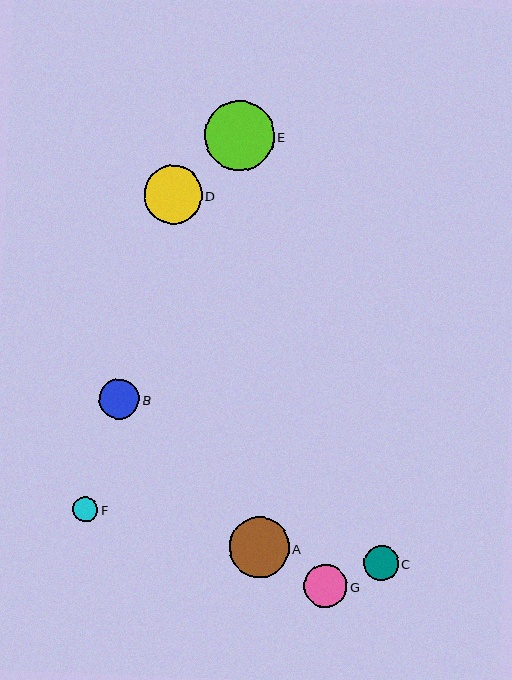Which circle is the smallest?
Circle F is the smallest with a size of approximately 25 pixels.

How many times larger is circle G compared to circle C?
Circle G is approximately 1.2 times the size of circle C.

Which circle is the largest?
Circle E is the largest with a size of approximately 70 pixels.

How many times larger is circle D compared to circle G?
Circle D is approximately 1.4 times the size of circle G.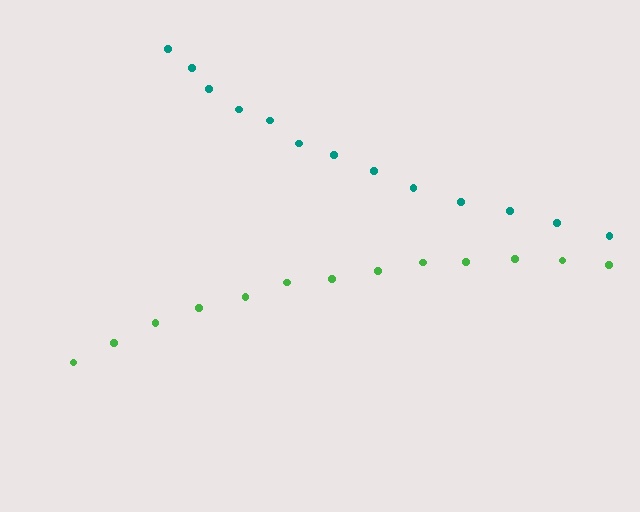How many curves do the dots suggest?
There are 2 distinct paths.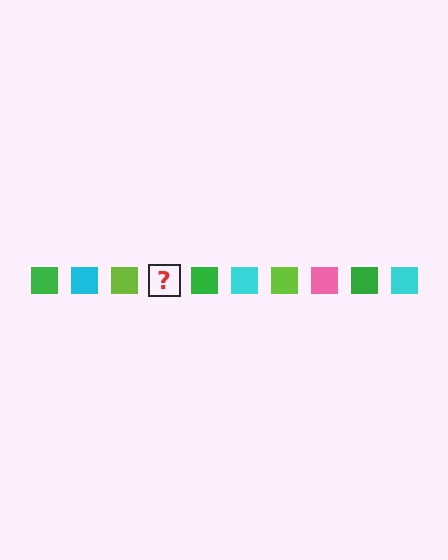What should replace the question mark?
The question mark should be replaced with a pink square.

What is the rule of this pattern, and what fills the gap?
The rule is that the pattern cycles through green, cyan, lime, pink squares. The gap should be filled with a pink square.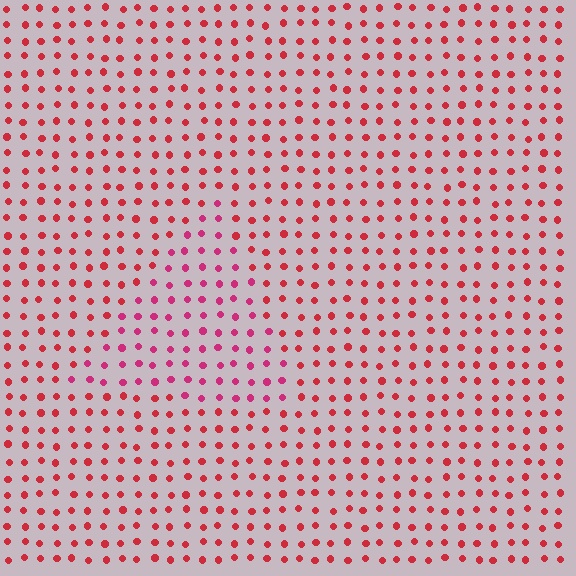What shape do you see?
I see a triangle.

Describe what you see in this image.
The image is filled with small red elements in a uniform arrangement. A triangle-shaped region is visible where the elements are tinted to a slightly different hue, forming a subtle color boundary.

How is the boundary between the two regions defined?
The boundary is defined purely by a slight shift in hue (about 24 degrees). Spacing, size, and orientation are identical on both sides.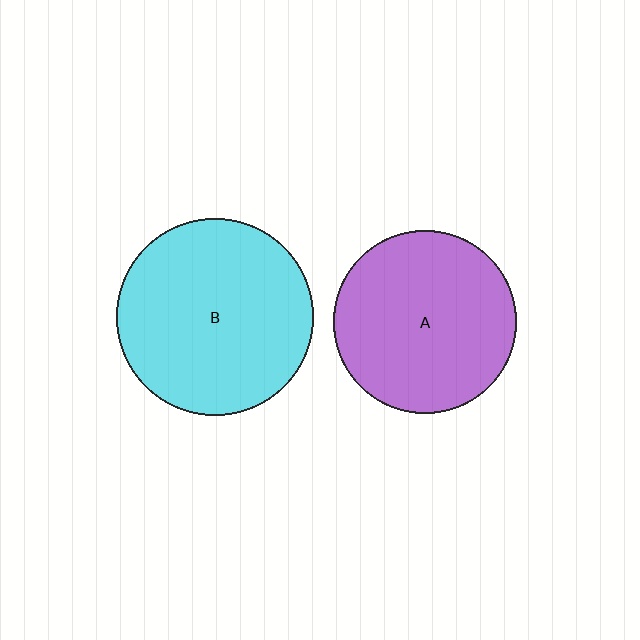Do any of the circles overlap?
No, none of the circles overlap.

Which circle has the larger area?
Circle B (cyan).